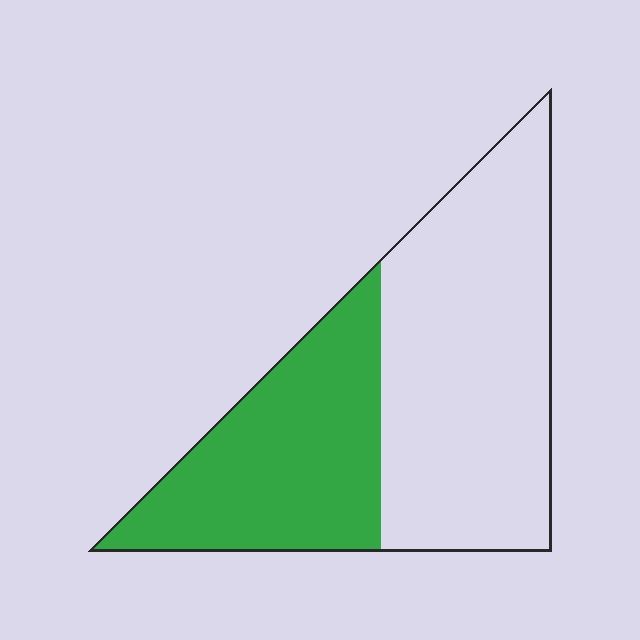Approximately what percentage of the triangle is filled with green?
Approximately 40%.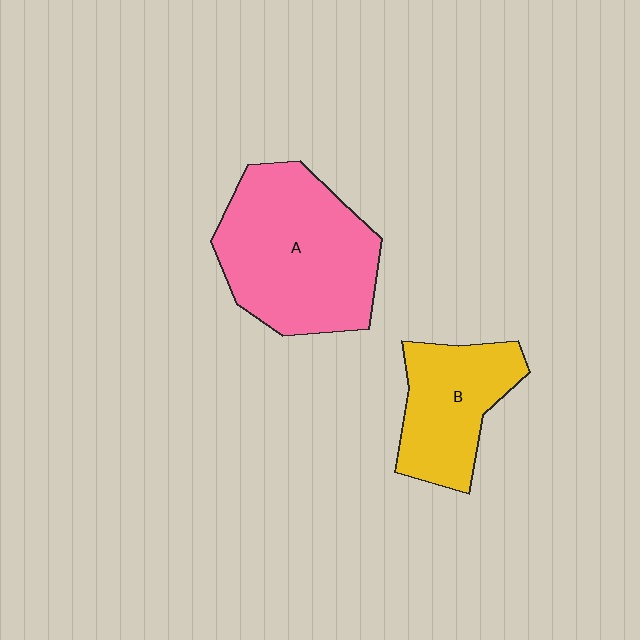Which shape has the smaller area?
Shape B (yellow).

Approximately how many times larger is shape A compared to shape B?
Approximately 1.7 times.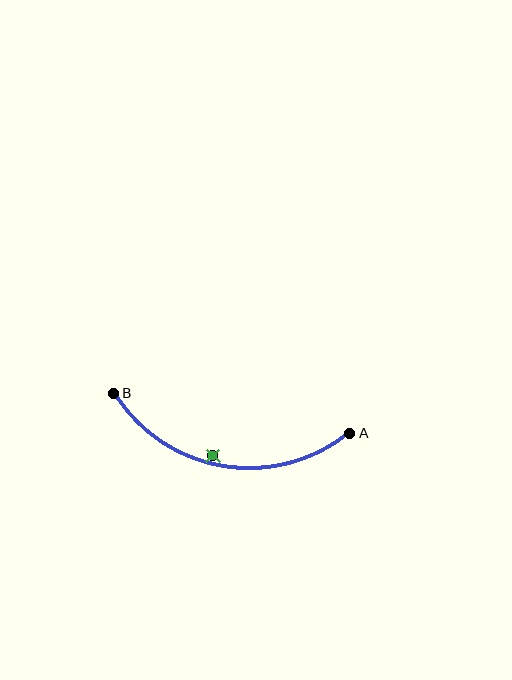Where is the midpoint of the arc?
The arc midpoint is the point on the curve farthest from the straight line joining A and B. It sits below that line.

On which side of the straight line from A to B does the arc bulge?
The arc bulges below the straight line connecting A and B.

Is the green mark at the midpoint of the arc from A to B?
No — the green mark does not lie on the arc at all. It sits slightly inside the curve.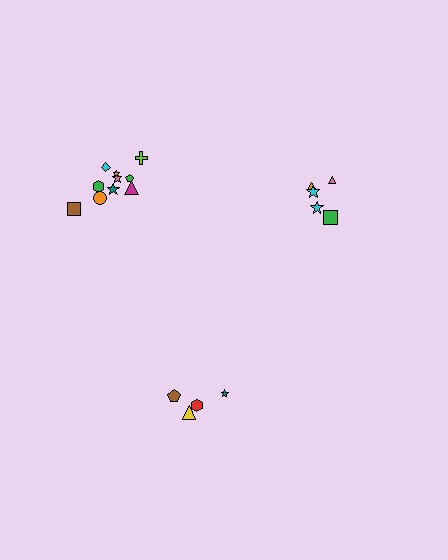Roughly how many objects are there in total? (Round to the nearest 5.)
Roughly 20 objects in total.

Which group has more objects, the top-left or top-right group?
The top-left group.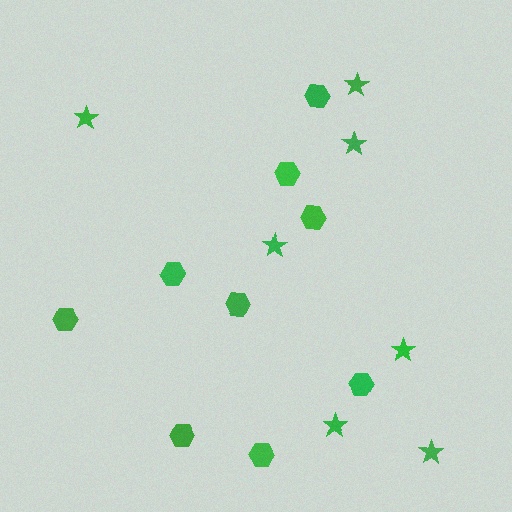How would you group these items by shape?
There are 2 groups: one group of stars (7) and one group of hexagons (9).